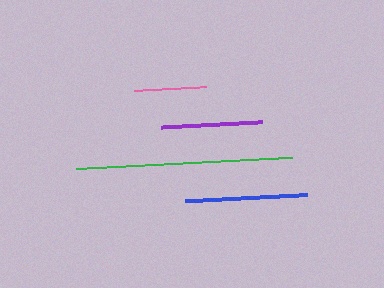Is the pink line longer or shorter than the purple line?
The purple line is longer than the pink line.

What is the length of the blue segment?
The blue segment is approximately 122 pixels long.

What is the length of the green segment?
The green segment is approximately 216 pixels long.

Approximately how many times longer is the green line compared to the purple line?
The green line is approximately 2.1 times the length of the purple line.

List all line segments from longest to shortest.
From longest to shortest: green, blue, purple, pink.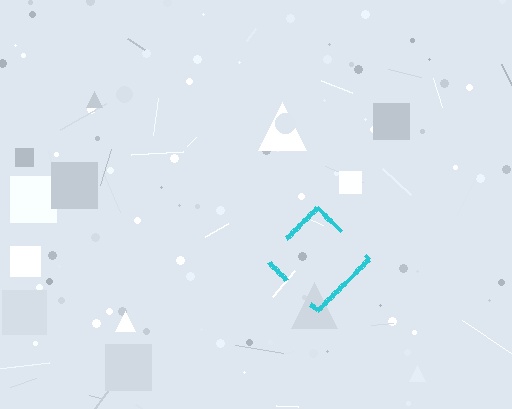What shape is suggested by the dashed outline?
The dashed outline suggests a diamond.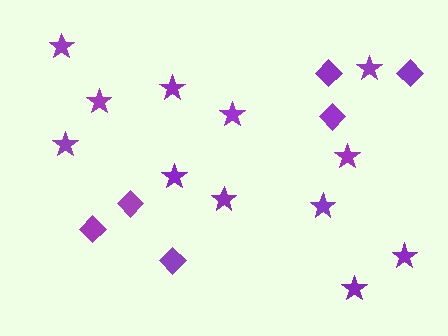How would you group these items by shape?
There are 2 groups: one group of diamonds (6) and one group of stars (12).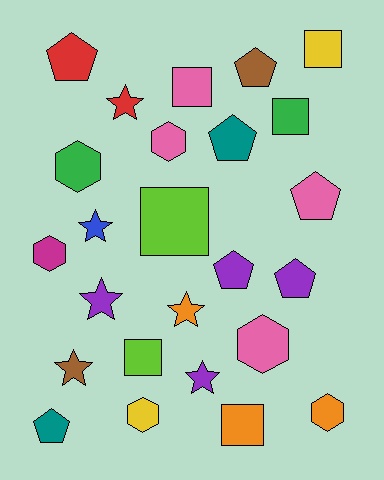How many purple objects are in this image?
There are 4 purple objects.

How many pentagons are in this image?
There are 7 pentagons.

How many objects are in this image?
There are 25 objects.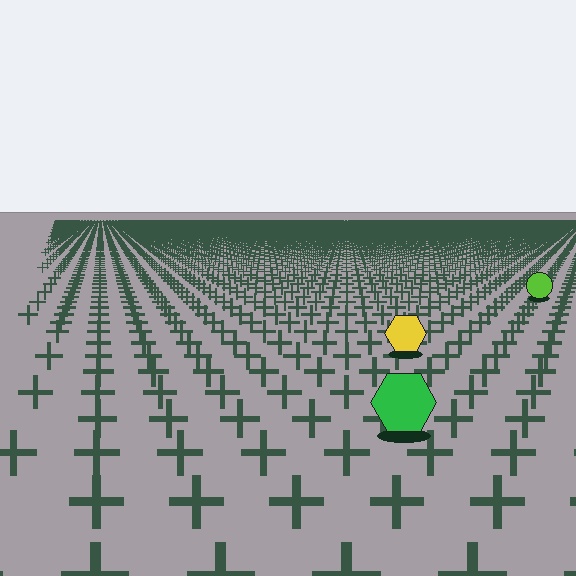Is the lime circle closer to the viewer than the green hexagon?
No. The green hexagon is closer — you can tell from the texture gradient: the ground texture is coarser near it.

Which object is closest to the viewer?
The green hexagon is closest. The texture marks near it are larger and more spread out.